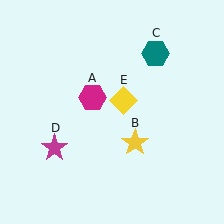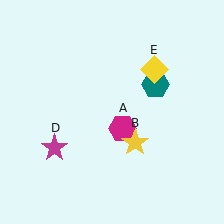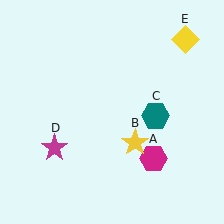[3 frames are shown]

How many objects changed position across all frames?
3 objects changed position: magenta hexagon (object A), teal hexagon (object C), yellow diamond (object E).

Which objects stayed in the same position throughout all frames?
Yellow star (object B) and magenta star (object D) remained stationary.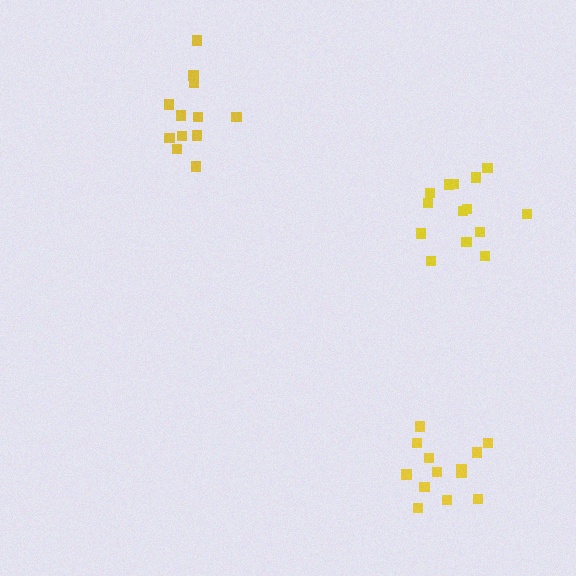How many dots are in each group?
Group 1: 13 dots, Group 2: 14 dots, Group 3: 12 dots (39 total).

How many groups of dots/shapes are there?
There are 3 groups.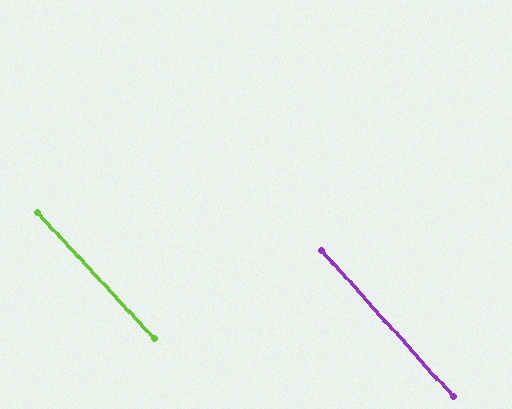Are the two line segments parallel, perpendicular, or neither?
Parallel — their directions differ by only 0.9°.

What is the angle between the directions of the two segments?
Approximately 1 degree.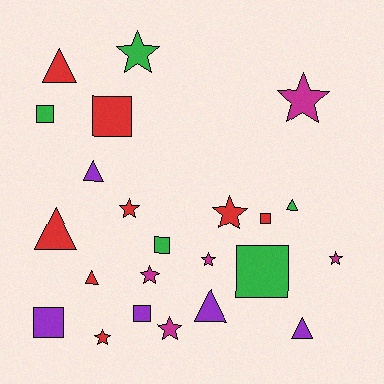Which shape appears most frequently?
Star, with 9 objects.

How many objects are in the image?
There are 23 objects.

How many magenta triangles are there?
There are no magenta triangles.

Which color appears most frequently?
Red, with 8 objects.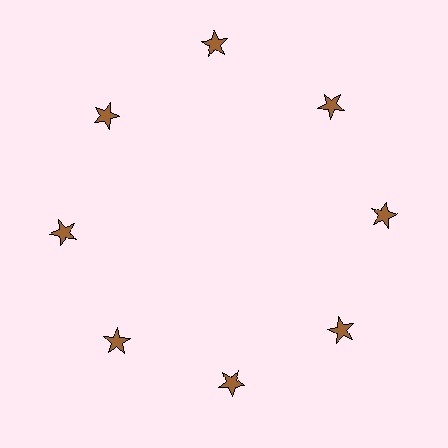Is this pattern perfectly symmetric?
No. The 8 brown stars are arranged in a ring, but one element near the 12 o'clock position is pushed outward from the center, breaking the 8-fold rotational symmetry.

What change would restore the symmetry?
The symmetry would be restored by moving it inward, back onto the ring so that all 8 stars sit at equal angles and equal distance from the center.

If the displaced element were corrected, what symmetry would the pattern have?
It would have 8-fold rotational symmetry — the pattern would map onto itself every 45 degrees.